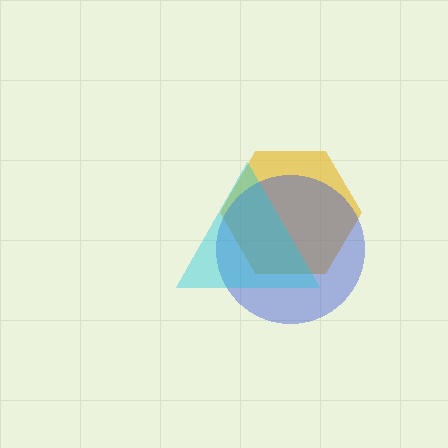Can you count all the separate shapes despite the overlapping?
Yes, there are 3 separate shapes.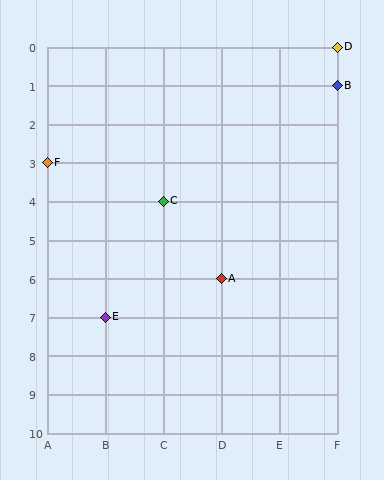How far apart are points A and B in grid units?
Points A and B are 2 columns and 5 rows apart (about 5.4 grid units diagonally).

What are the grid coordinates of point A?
Point A is at grid coordinates (D, 6).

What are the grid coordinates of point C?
Point C is at grid coordinates (C, 4).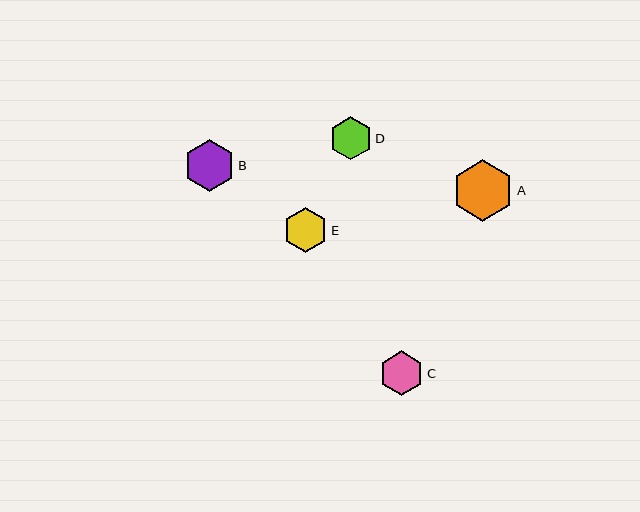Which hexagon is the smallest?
Hexagon D is the smallest with a size of approximately 43 pixels.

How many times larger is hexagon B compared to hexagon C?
Hexagon B is approximately 1.2 times the size of hexagon C.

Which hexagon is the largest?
Hexagon A is the largest with a size of approximately 61 pixels.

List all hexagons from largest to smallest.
From largest to smallest: A, B, C, E, D.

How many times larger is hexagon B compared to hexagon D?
Hexagon B is approximately 1.2 times the size of hexagon D.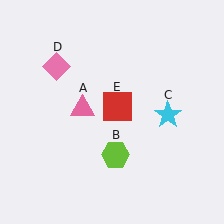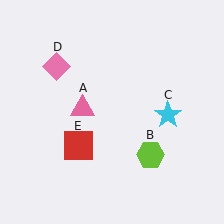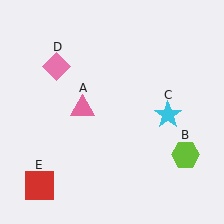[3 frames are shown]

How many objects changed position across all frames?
2 objects changed position: lime hexagon (object B), red square (object E).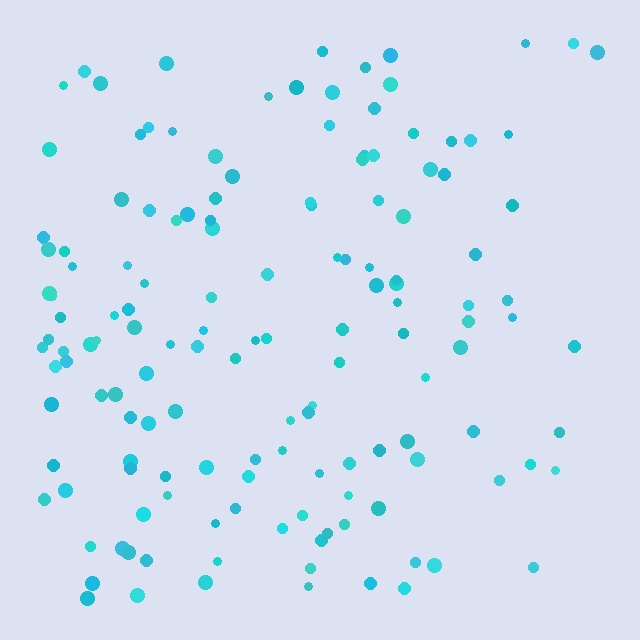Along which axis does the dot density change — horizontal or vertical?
Horizontal.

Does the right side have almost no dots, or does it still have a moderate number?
Still a moderate number, just noticeably fewer than the left.